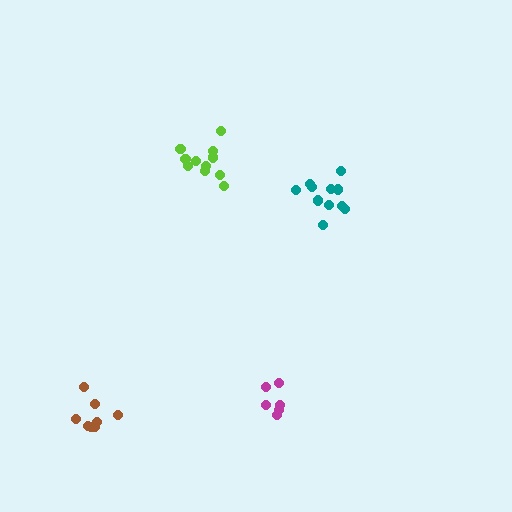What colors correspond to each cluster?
The clusters are colored: lime, magenta, teal, brown.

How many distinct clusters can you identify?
There are 4 distinct clusters.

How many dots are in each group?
Group 1: 11 dots, Group 2: 6 dots, Group 3: 12 dots, Group 4: 8 dots (37 total).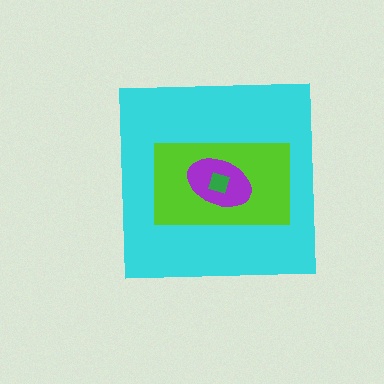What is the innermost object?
The green square.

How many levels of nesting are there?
4.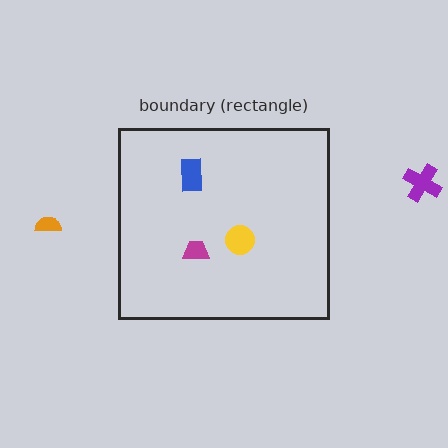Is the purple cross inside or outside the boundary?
Outside.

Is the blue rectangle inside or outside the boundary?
Inside.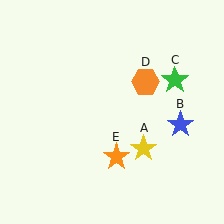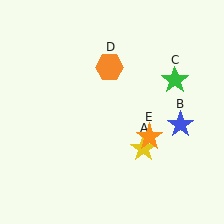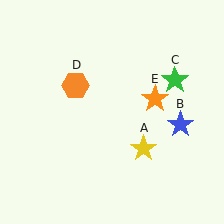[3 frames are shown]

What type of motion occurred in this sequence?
The orange hexagon (object D), orange star (object E) rotated counterclockwise around the center of the scene.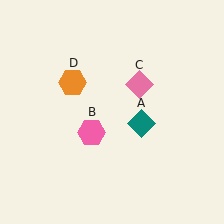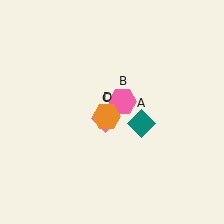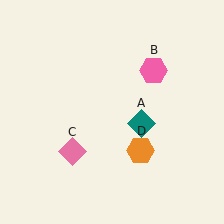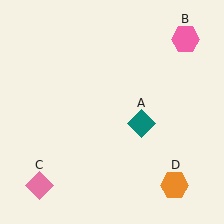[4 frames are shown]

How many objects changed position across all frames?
3 objects changed position: pink hexagon (object B), pink diamond (object C), orange hexagon (object D).